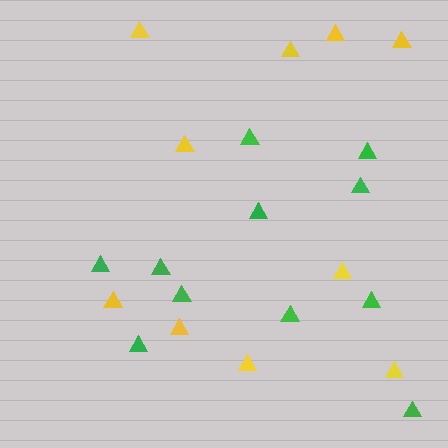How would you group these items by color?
There are 2 groups: one group of yellow triangles (10) and one group of green triangles (11).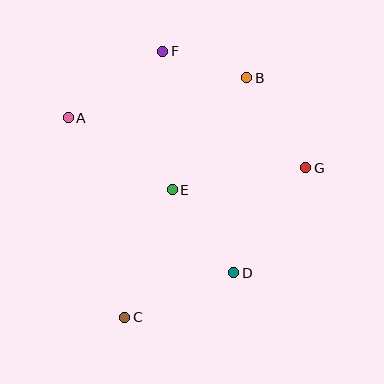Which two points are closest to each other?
Points B and F are closest to each other.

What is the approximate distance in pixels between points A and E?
The distance between A and E is approximately 126 pixels.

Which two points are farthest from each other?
Points C and F are farthest from each other.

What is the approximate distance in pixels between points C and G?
The distance between C and G is approximately 235 pixels.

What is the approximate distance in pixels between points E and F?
The distance between E and F is approximately 139 pixels.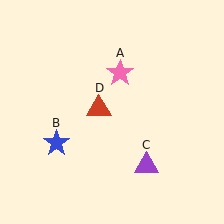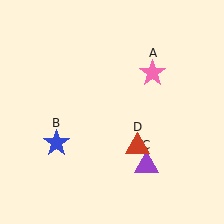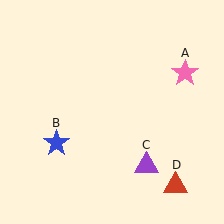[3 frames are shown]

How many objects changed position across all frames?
2 objects changed position: pink star (object A), red triangle (object D).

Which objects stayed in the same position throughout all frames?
Blue star (object B) and purple triangle (object C) remained stationary.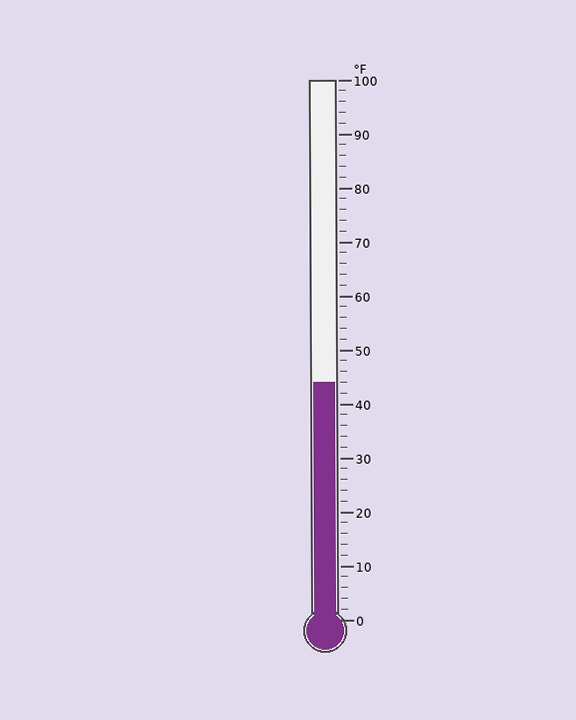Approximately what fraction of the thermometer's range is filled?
The thermometer is filled to approximately 45% of its range.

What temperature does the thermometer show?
The thermometer shows approximately 44°F.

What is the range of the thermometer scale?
The thermometer scale ranges from 0°F to 100°F.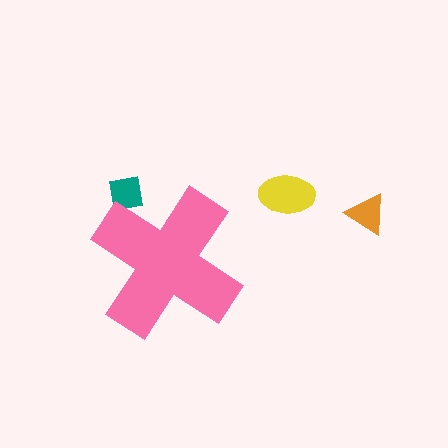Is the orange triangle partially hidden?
No, the orange triangle is fully visible.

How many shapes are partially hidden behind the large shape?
1 shape is partially hidden.